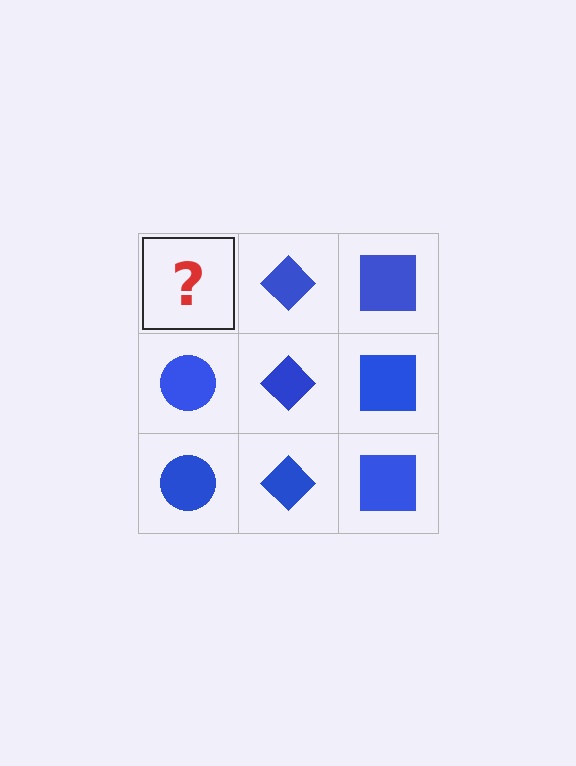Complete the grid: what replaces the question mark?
The question mark should be replaced with a blue circle.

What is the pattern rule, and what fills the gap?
The rule is that each column has a consistent shape. The gap should be filled with a blue circle.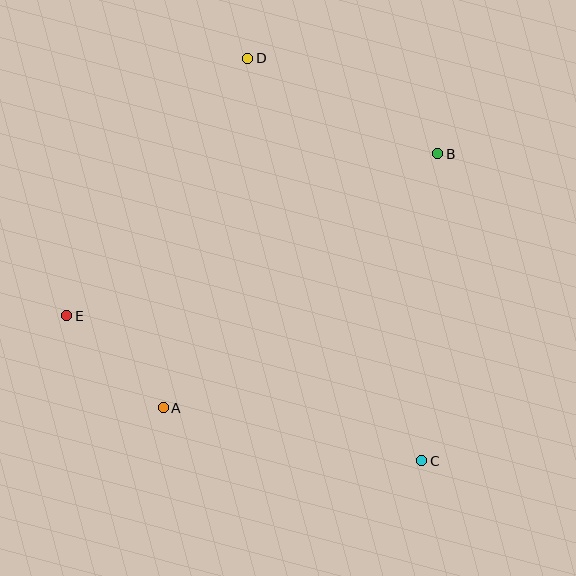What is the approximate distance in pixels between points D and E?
The distance between D and E is approximately 315 pixels.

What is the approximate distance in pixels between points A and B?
The distance between A and B is approximately 374 pixels.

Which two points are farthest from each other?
Points C and D are farthest from each other.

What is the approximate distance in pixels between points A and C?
The distance between A and C is approximately 264 pixels.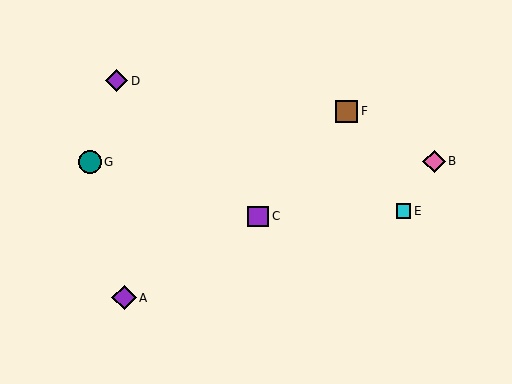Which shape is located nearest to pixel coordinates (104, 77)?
The purple diamond (labeled D) at (117, 81) is nearest to that location.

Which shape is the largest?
The purple diamond (labeled A) is the largest.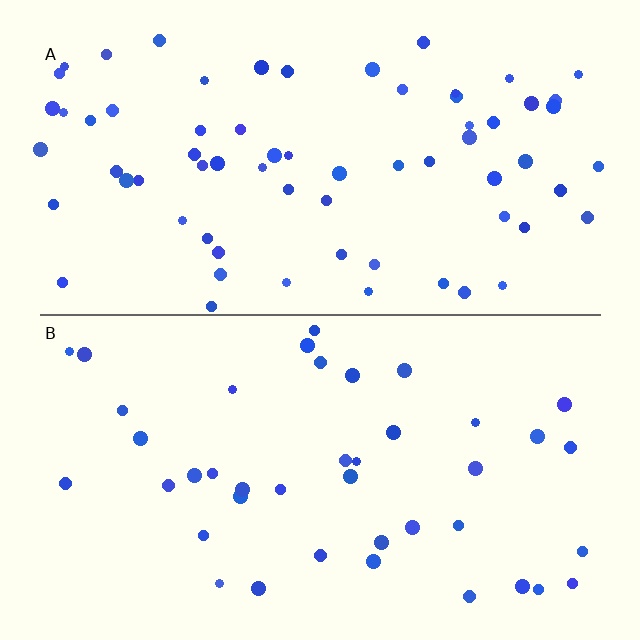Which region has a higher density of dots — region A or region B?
A (the top).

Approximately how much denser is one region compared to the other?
Approximately 1.7× — region A over region B.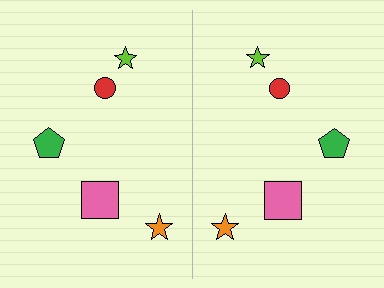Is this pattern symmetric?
Yes, this pattern has bilateral (reflection) symmetry.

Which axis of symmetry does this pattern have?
The pattern has a vertical axis of symmetry running through the center of the image.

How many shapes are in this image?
There are 10 shapes in this image.